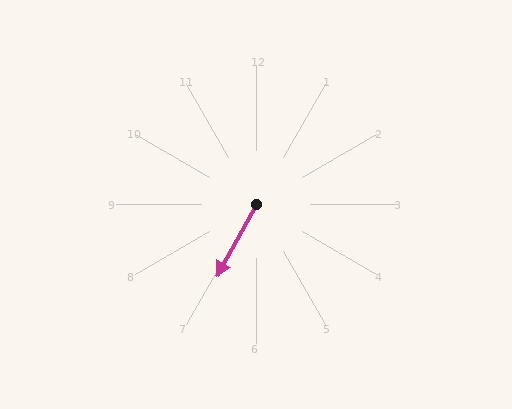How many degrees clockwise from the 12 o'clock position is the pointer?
Approximately 209 degrees.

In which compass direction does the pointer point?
Southwest.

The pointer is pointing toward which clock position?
Roughly 7 o'clock.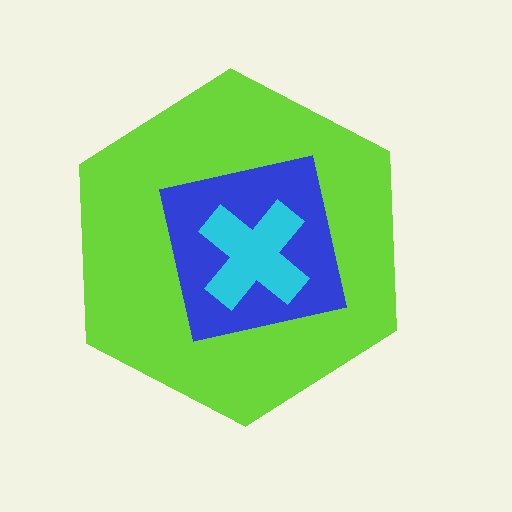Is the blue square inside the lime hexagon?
Yes.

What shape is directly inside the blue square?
The cyan cross.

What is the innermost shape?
The cyan cross.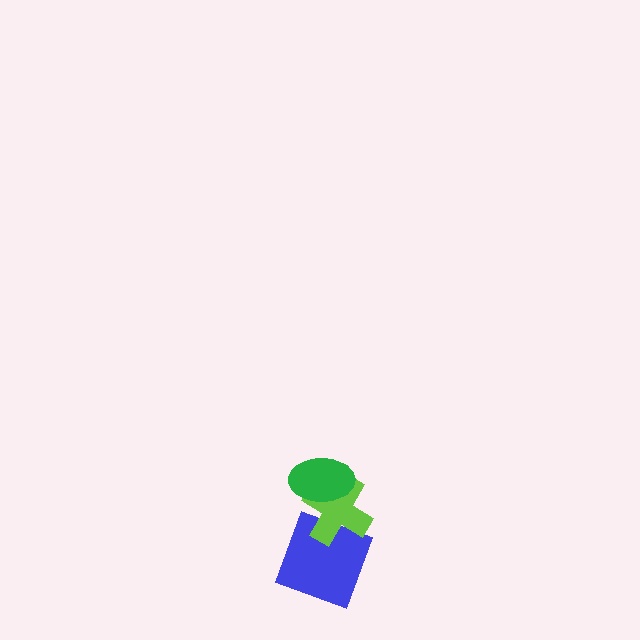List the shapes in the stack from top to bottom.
From top to bottom: the green ellipse, the lime cross, the blue square.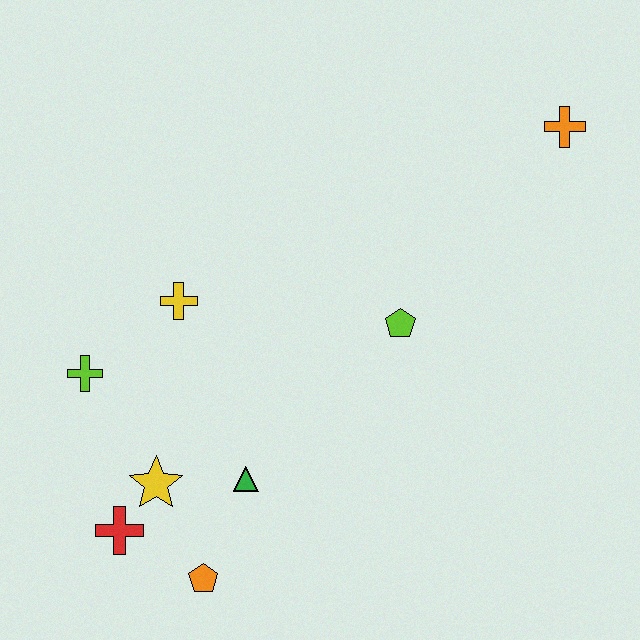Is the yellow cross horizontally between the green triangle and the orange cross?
No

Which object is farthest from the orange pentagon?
The orange cross is farthest from the orange pentagon.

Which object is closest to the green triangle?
The yellow star is closest to the green triangle.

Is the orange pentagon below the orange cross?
Yes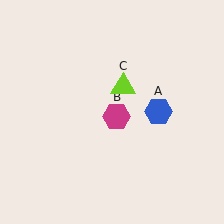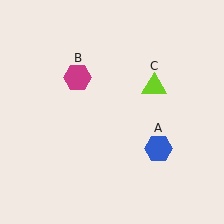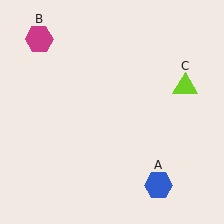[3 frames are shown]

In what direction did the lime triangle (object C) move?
The lime triangle (object C) moved right.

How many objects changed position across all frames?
3 objects changed position: blue hexagon (object A), magenta hexagon (object B), lime triangle (object C).